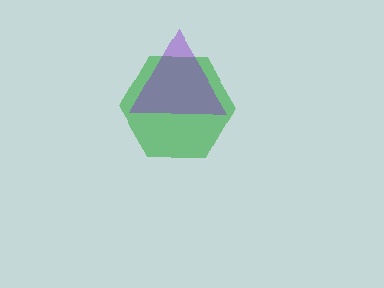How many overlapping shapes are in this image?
There are 2 overlapping shapes in the image.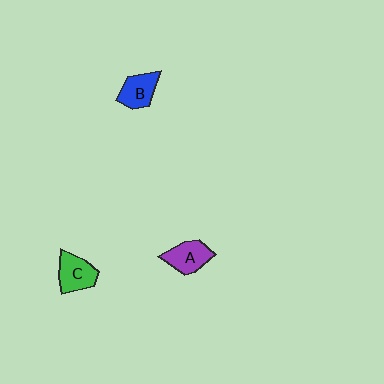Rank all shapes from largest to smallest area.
From largest to smallest: C (green), A (purple), B (blue).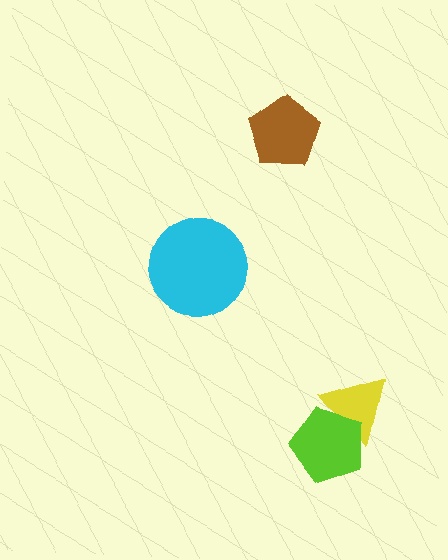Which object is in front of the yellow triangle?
The lime pentagon is in front of the yellow triangle.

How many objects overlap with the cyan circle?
0 objects overlap with the cyan circle.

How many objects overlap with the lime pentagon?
1 object overlaps with the lime pentagon.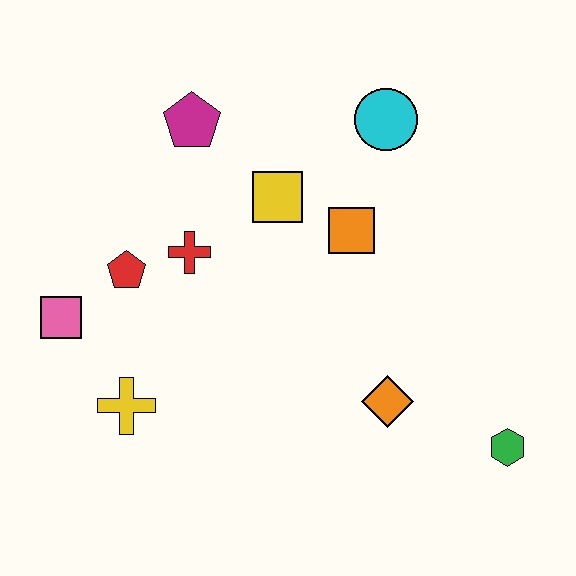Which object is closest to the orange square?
The yellow square is closest to the orange square.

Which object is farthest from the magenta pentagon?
The green hexagon is farthest from the magenta pentagon.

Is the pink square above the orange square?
No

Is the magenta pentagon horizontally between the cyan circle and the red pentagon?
Yes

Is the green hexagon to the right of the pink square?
Yes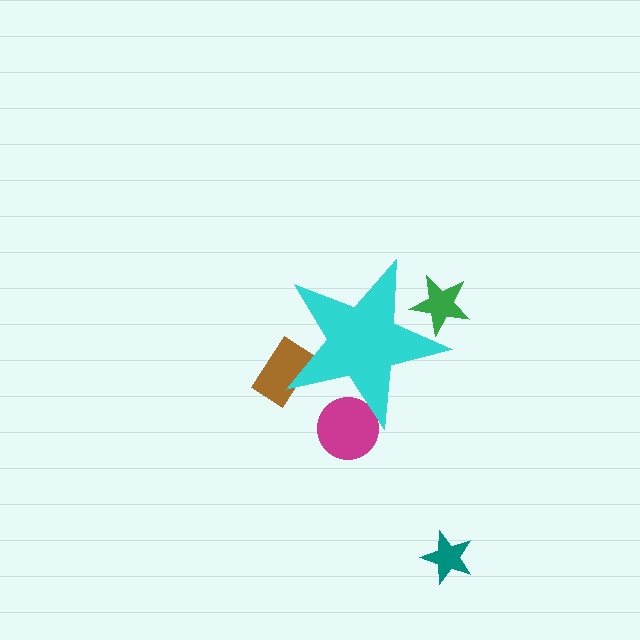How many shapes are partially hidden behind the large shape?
3 shapes are partially hidden.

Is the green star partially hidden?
Yes, the green star is partially hidden behind the cyan star.